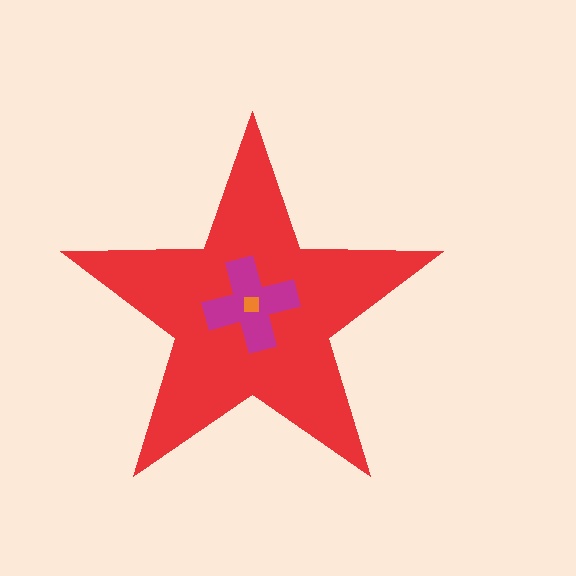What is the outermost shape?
The red star.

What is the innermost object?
The orange square.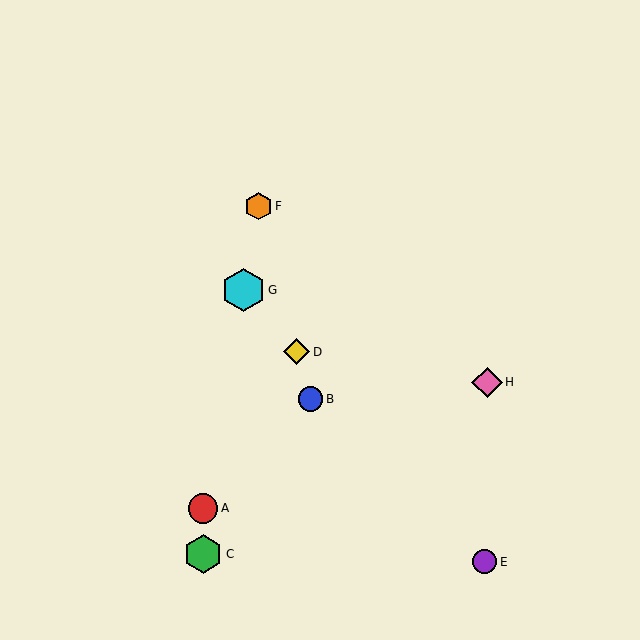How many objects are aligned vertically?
2 objects (A, C) are aligned vertically.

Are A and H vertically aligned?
No, A is at x≈203 and H is at x≈487.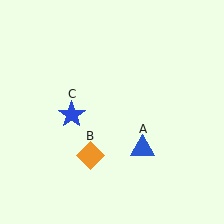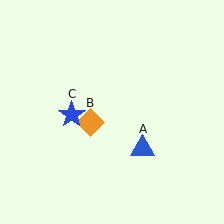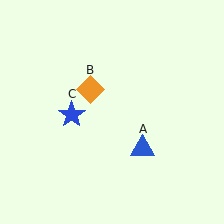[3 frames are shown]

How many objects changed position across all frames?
1 object changed position: orange diamond (object B).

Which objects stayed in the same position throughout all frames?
Blue triangle (object A) and blue star (object C) remained stationary.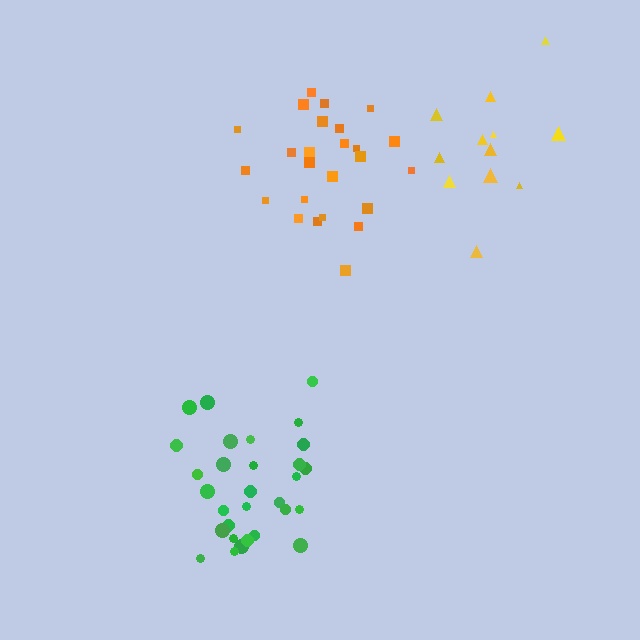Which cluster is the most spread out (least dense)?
Yellow.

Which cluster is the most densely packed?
Green.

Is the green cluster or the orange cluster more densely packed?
Green.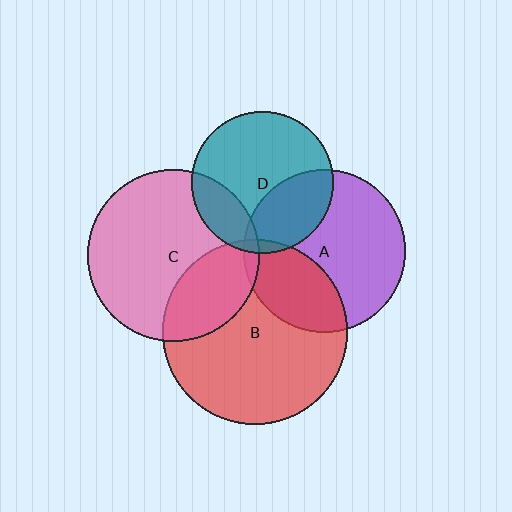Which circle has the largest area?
Circle B (red).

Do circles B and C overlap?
Yes.